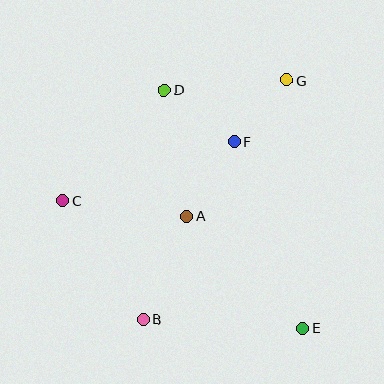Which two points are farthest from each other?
Points B and G are farthest from each other.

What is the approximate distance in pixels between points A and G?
The distance between A and G is approximately 169 pixels.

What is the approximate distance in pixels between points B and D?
The distance between B and D is approximately 231 pixels.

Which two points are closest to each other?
Points F and G are closest to each other.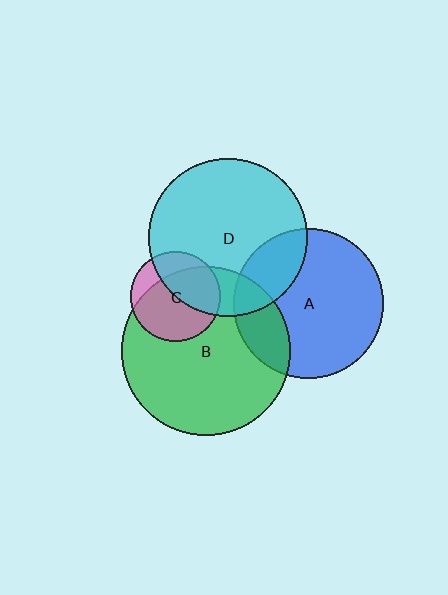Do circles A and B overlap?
Yes.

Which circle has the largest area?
Circle B (green).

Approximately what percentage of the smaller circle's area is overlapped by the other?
Approximately 20%.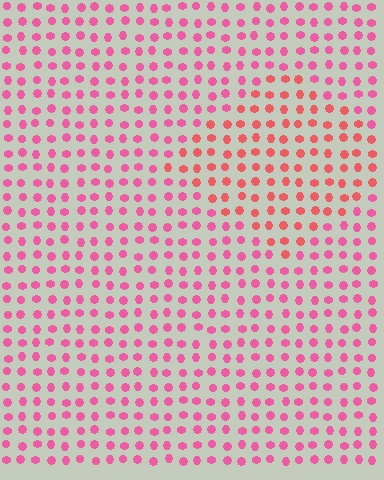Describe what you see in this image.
The image is filled with small pink elements in a uniform arrangement. A diamond-shaped region is visible where the elements are tinted to a slightly different hue, forming a subtle color boundary.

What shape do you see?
I see a diamond.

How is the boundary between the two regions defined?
The boundary is defined purely by a slight shift in hue (about 26 degrees). Spacing, size, and orientation are identical on both sides.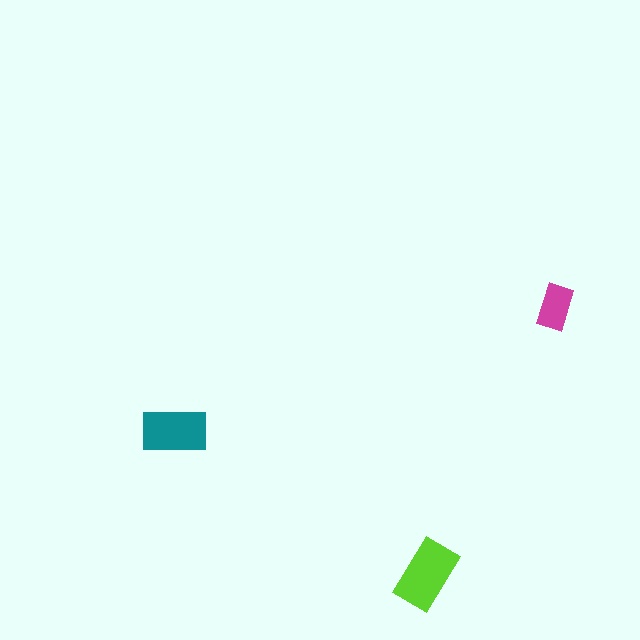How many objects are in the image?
There are 3 objects in the image.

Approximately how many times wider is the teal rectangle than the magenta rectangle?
About 1.5 times wider.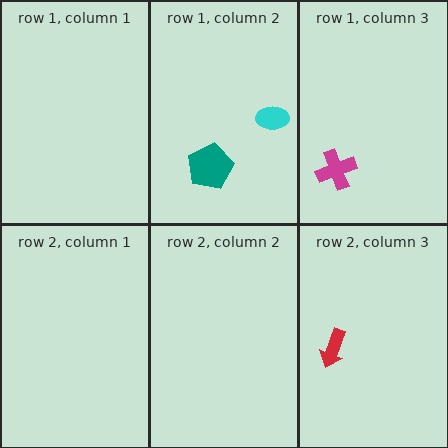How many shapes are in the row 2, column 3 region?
1.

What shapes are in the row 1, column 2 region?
The cyan ellipse, the teal pentagon.